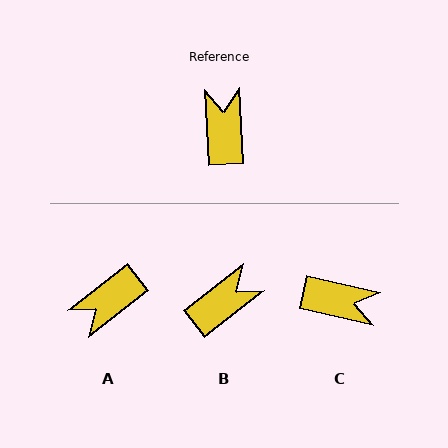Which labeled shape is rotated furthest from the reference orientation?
A, about 125 degrees away.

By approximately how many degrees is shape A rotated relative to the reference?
Approximately 125 degrees counter-clockwise.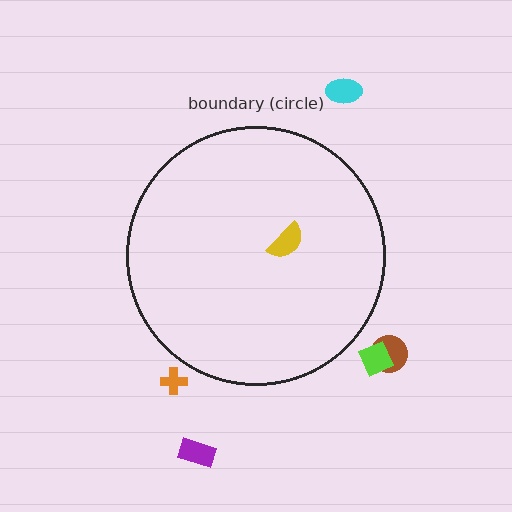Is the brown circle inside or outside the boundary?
Outside.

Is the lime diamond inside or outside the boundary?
Outside.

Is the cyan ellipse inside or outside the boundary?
Outside.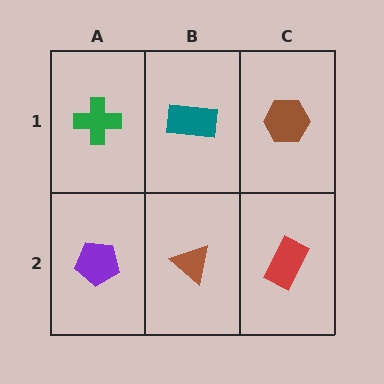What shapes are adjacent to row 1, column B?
A brown triangle (row 2, column B), a green cross (row 1, column A), a brown hexagon (row 1, column C).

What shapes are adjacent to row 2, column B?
A teal rectangle (row 1, column B), a purple pentagon (row 2, column A), a red rectangle (row 2, column C).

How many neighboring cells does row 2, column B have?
3.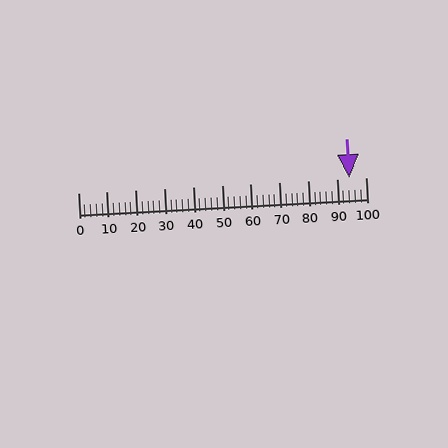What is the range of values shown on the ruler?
The ruler shows values from 0 to 100.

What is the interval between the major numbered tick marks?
The major tick marks are spaced 10 units apart.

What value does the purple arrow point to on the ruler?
The purple arrow points to approximately 94.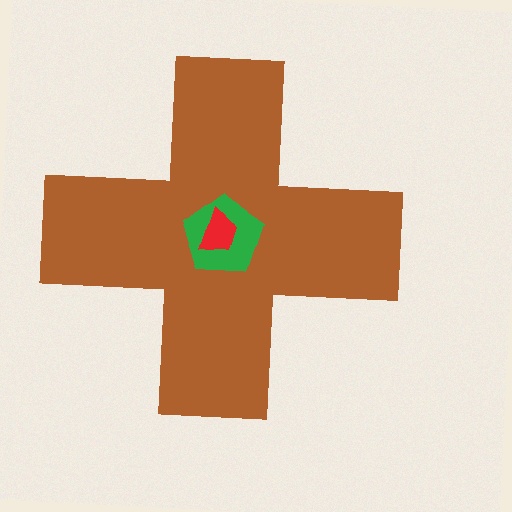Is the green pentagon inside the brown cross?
Yes.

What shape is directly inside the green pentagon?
The red trapezoid.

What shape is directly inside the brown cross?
The green pentagon.